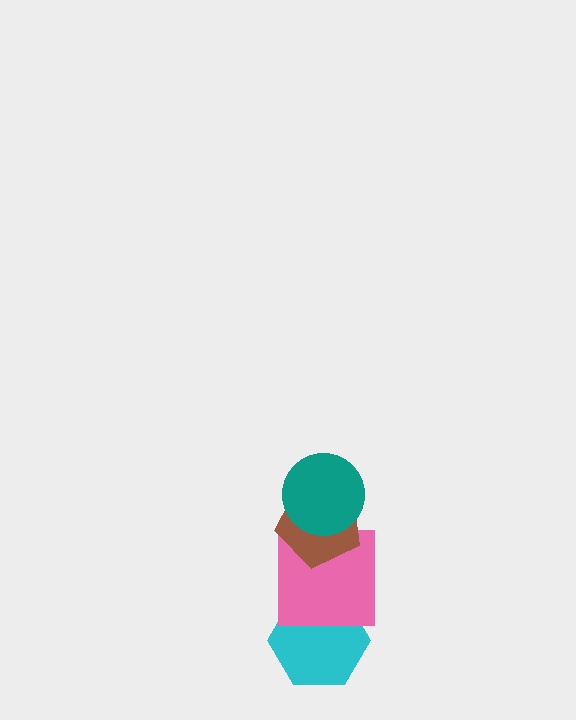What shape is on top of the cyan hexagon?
The pink square is on top of the cyan hexagon.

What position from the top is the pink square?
The pink square is 3rd from the top.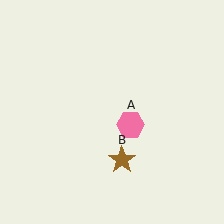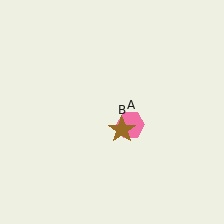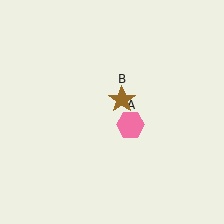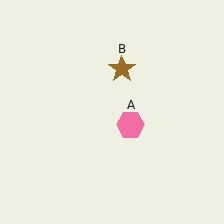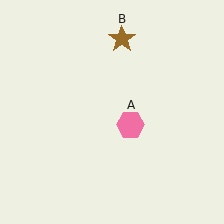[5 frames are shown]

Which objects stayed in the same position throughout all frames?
Pink hexagon (object A) remained stationary.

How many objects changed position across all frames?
1 object changed position: brown star (object B).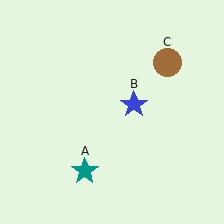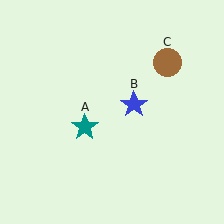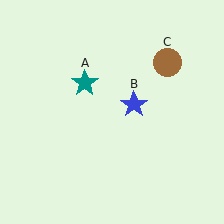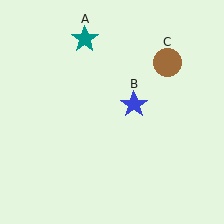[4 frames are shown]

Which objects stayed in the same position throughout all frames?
Blue star (object B) and brown circle (object C) remained stationary.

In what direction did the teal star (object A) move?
The teal star (object A) moved up.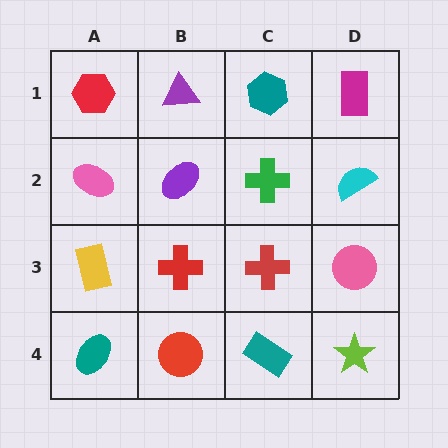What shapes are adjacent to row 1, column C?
A green cross (row 2, column C), a purple triangle (row 1, column B), a magenta rectangle (row 1, column D).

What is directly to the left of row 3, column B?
A yellow rectangle.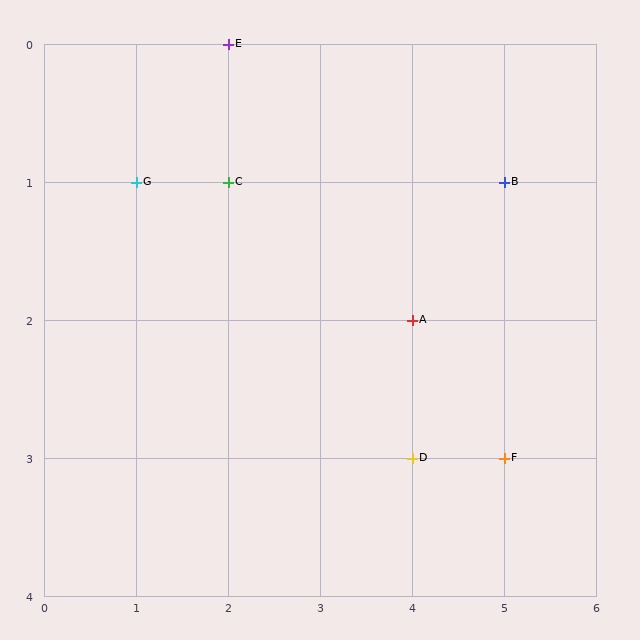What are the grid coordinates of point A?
Point A is at grid coordinates (4, 2).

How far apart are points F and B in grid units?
Points F and B are 2 rows apart.